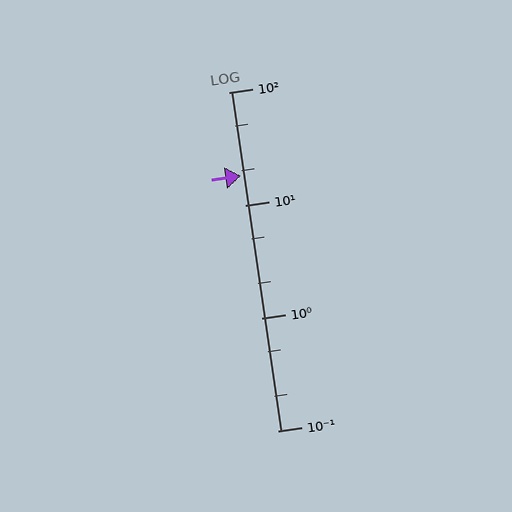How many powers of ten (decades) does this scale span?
The scale spans 3 decades, from 0.1 to 100.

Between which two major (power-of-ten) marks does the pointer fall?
The pointer is between 10 and 100.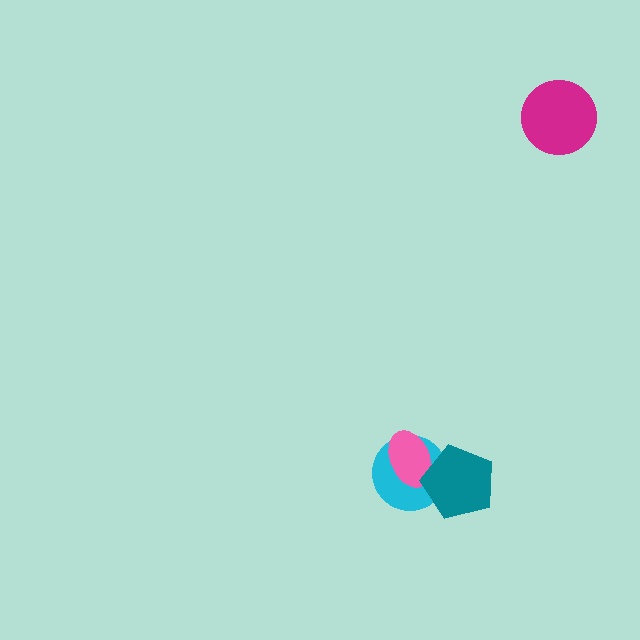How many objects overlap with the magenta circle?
0 objects overlap with the magenta circle.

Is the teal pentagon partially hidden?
No, no other shape covers it.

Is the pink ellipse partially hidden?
Yes, it is partially covered by another shape.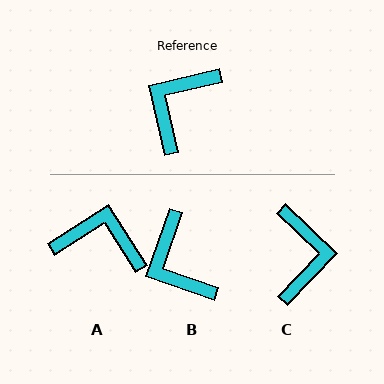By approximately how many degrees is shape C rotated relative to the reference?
Approximately 147 degrees clockwise.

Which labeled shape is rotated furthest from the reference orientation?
C, about 147 degrees away.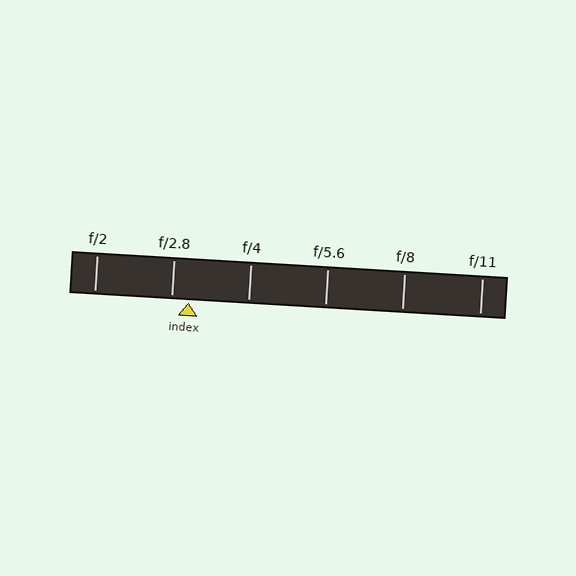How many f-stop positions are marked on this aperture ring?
There are 6 f-stop positions marked.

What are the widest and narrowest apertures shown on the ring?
The widest aperture shown is f/2 and the narrowest is f/11.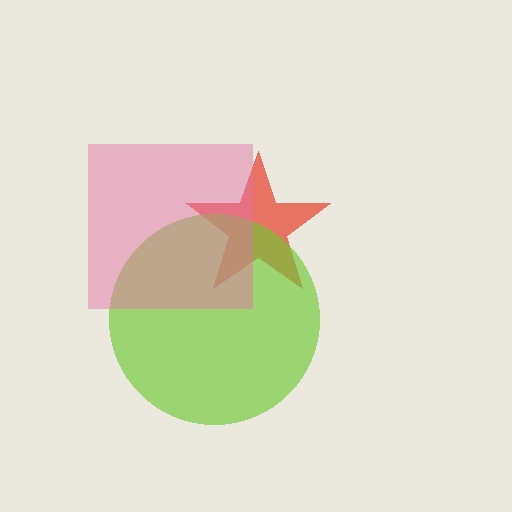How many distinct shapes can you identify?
There are 3 distinct shapes: a red star, a lime circle, a pink square.